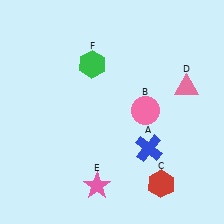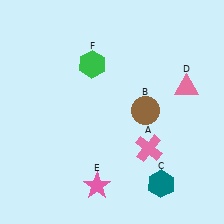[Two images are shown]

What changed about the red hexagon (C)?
In Image 1, C is red. In Image 2, it changed to teal.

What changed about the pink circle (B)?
In Image 1, B is pink. In Image 2, it changed to brown.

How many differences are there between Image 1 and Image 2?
There are 3 differences between the two images.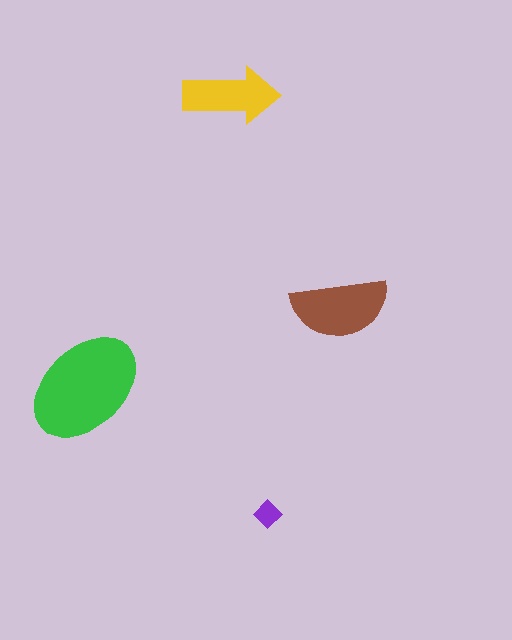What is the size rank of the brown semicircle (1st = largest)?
2nd.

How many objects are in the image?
There are 4 objects in the image.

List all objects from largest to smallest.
The green ellipse, the brown semicircle, the yellow arrow, the purple diamond.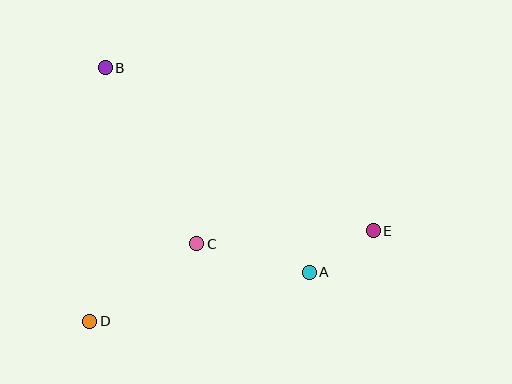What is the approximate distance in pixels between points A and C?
The distance between A and C is approximately 116 pixels.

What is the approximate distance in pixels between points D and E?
The distance between D and E is approximately 298 pixels.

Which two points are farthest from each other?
Points B and E are farthest from each other.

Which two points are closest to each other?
Points A and E are closest to each other.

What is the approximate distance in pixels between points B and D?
The distance between B and D is approximately 254 pixels.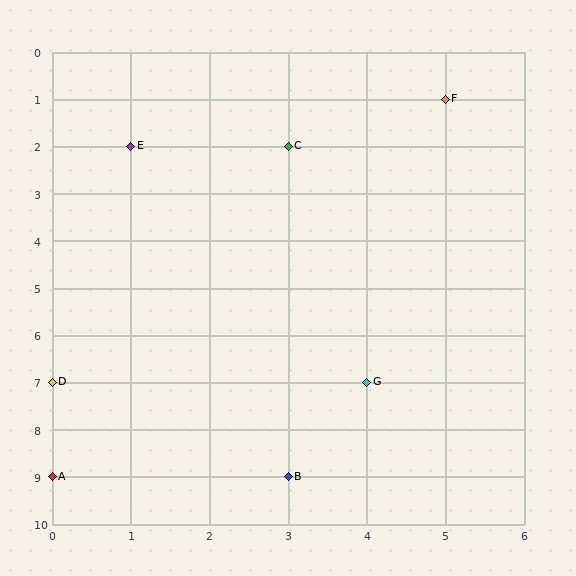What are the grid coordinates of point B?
Point B is at grid coordinates (3, 9).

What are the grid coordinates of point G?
Point G is at grid coordinates (4, 7).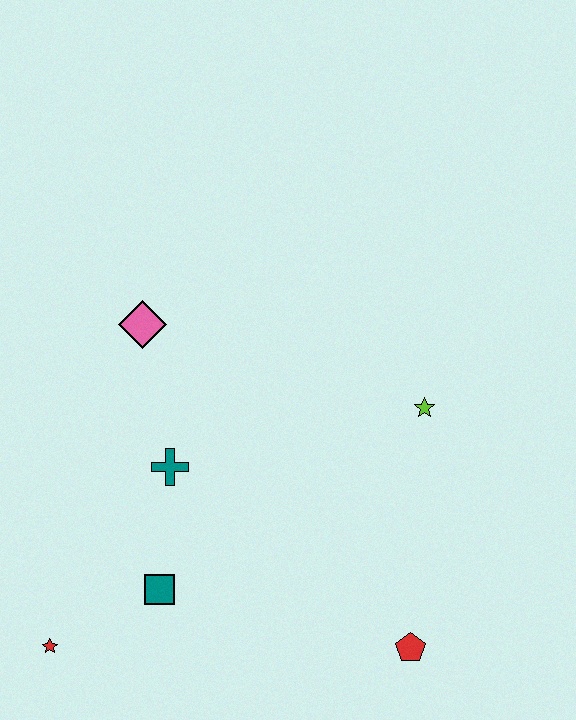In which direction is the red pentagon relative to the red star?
The red pentagon is to the right of the red star.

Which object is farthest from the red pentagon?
The pink diamond is farthest from the red pentagon.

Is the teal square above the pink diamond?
No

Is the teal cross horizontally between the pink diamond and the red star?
No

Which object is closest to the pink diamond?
The teal cross is closest to the pink diamond.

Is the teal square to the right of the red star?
Yes